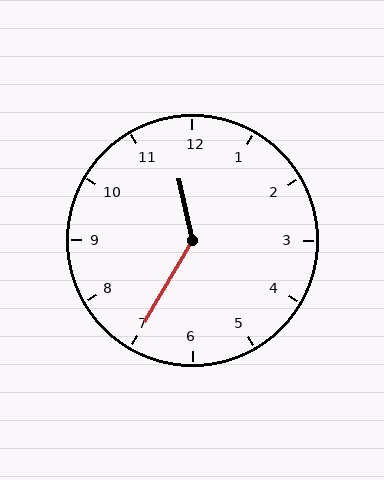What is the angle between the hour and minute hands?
Approximately 138 degrees.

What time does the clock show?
11:35.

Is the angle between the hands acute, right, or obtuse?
It is obtuse.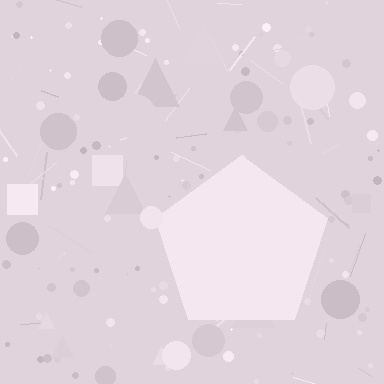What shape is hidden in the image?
A pentagon is hidden in the image.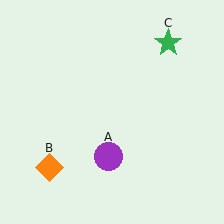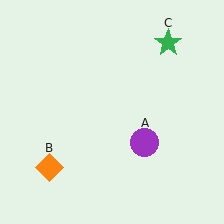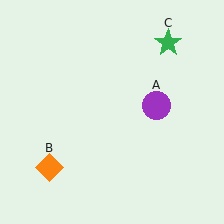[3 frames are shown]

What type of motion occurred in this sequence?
The purple circle (object A) rotated counterclockwise around the center of the scene.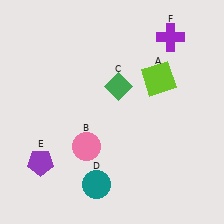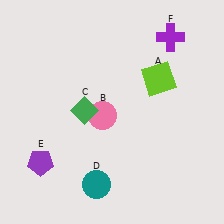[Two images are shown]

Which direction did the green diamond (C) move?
The green diamond (C) moved left.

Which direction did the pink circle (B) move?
The pink circle (B) moved up.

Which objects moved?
The objects that moved are: the pink circle (B), the green diamond (C).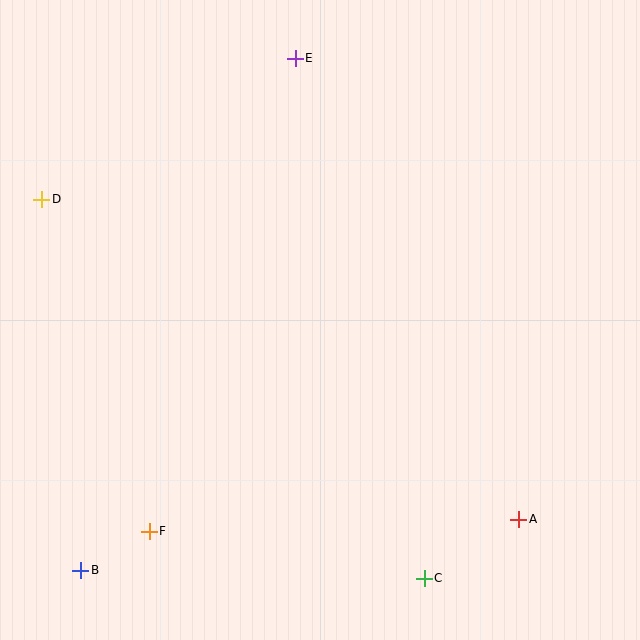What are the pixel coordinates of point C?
Point C is at (424, 578).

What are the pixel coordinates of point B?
Point B is at (81, 570).